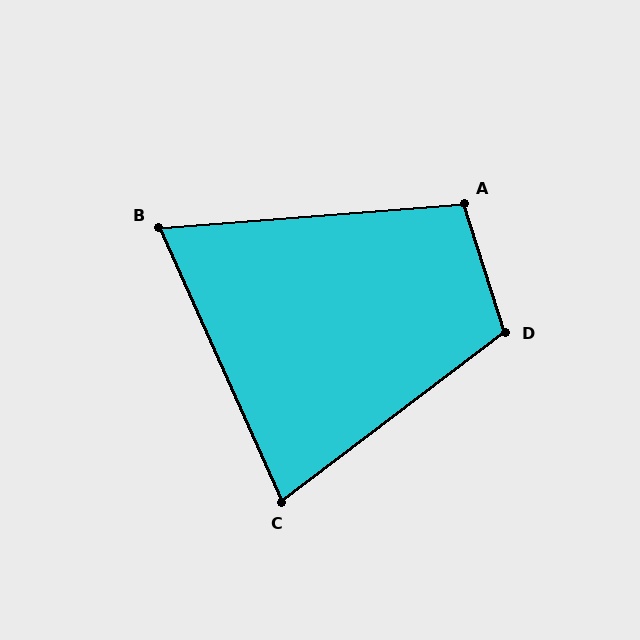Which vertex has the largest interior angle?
D, at approximately 110 degrees.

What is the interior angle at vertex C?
Approximately 77 degrees (acute).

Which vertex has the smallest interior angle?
B, at approximately 70 degrees.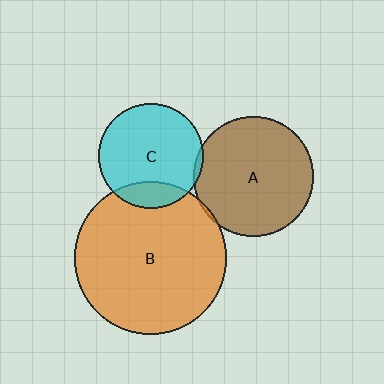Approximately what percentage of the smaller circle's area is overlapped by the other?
Approximately 5%.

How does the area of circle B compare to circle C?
Approximately 2.1 times.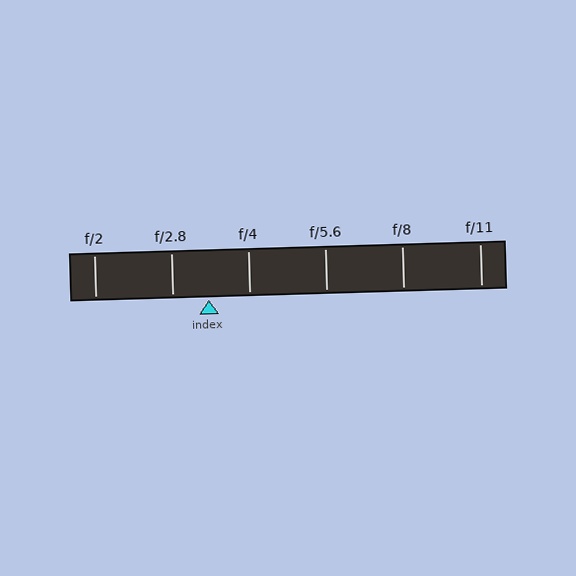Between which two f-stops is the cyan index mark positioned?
The index mark is between f/2.8 and f/4.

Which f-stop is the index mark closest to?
The index mark is closest to f/2.8.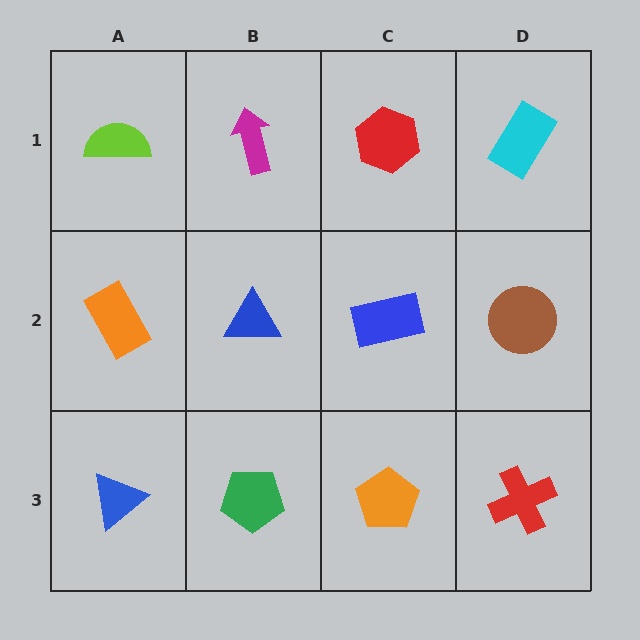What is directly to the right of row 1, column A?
A magenta arrow.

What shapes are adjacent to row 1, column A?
An orange rectangle (row 2, column A), a magenta arrow (row 1, column B).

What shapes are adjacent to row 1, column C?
A blue rectangle (row 2, column C), a magenta arrow (row 1, column B), a cyan rectangle (row 1, column D).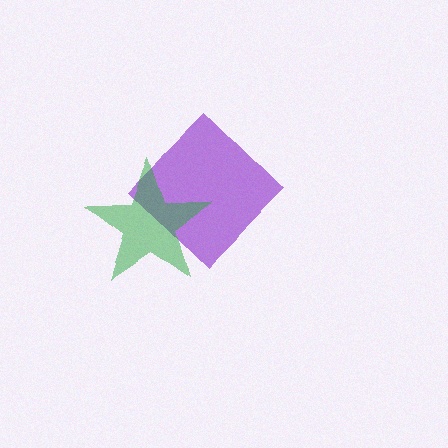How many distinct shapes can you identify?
There are 2 distinct shapes: a purple diamond, a green star.